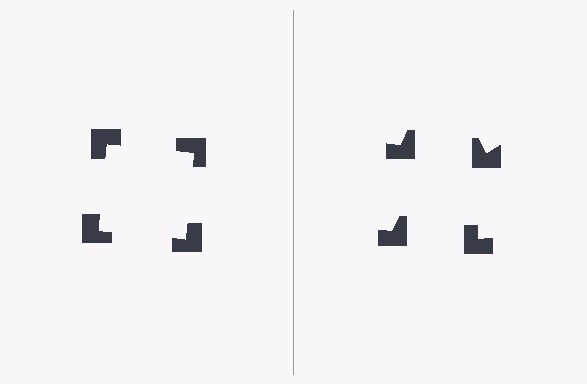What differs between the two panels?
The notched squares are positioned identically on both sides; only the wedge orientations differ. On the left they align to a square; on the right they are misaligned.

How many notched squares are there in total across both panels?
8 — 4 on each side.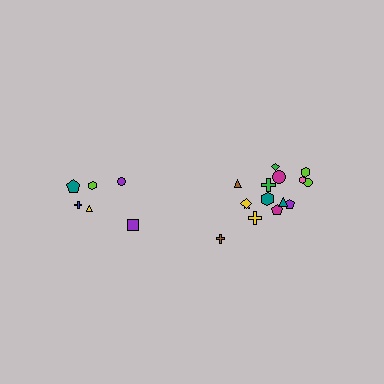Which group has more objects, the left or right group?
The right group.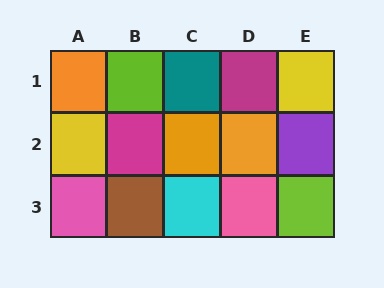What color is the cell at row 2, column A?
Yellow.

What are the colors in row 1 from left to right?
Orange, lime, teal, magenta, yellow.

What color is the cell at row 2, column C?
Orange.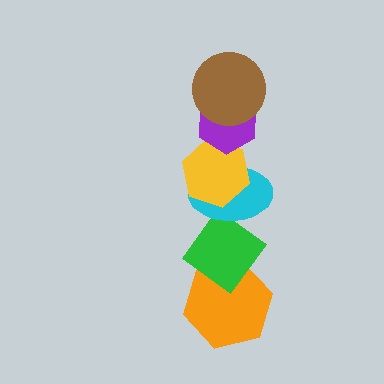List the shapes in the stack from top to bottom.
From top to bottom: the brown circle, the purple hexagon, the yellow hexagon, the cyan ellipse, the green diamond, the orange hexagon.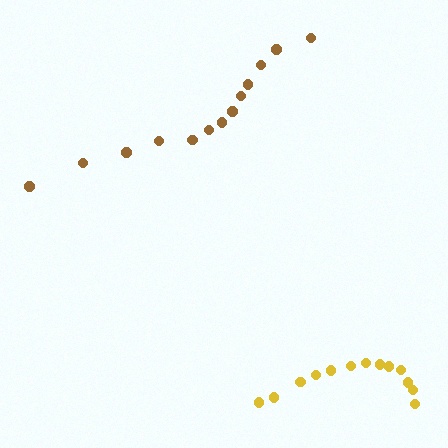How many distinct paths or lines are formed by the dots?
There are 2 distinct paths.